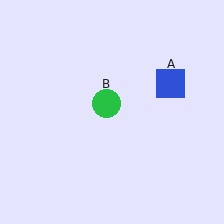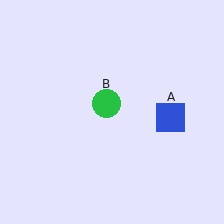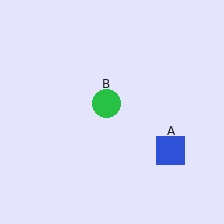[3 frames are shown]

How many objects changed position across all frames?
1 object changed position: blue square (object A).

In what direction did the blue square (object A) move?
The blue square (object A) moved down.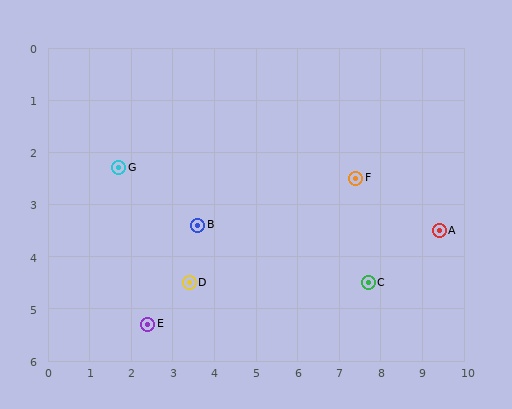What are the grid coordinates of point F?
Point F is at approximately (7.4, 2.5).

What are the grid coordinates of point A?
Point A is at approximately (9.4, 3.5).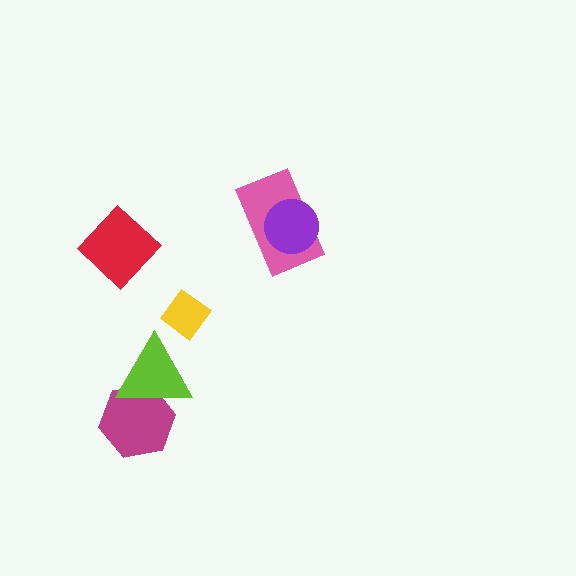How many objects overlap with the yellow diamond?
0 objects overlap with the yellow diamond.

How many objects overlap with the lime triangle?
1 object overlaps with the lime triangle.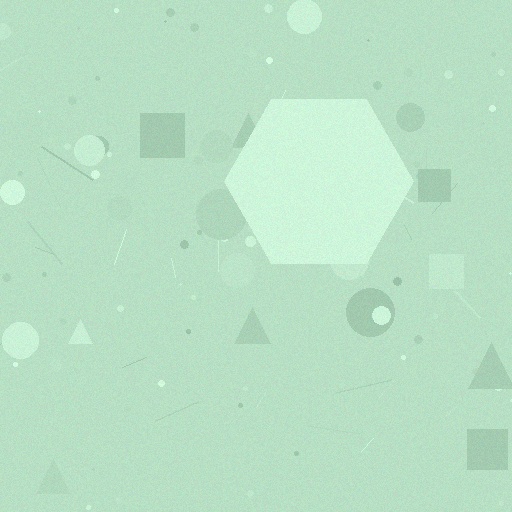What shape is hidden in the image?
A hexagon is hidden in the image.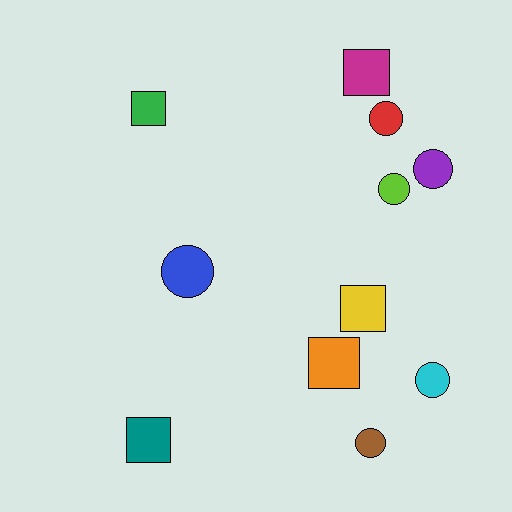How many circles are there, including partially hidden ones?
There are 6 circles.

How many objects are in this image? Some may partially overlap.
There are 11 objects.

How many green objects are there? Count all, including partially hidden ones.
There is 1 green object.